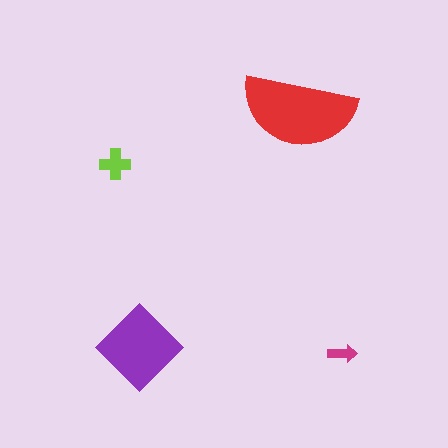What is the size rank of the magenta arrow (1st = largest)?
4th.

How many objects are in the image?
There are 4 objects in the image.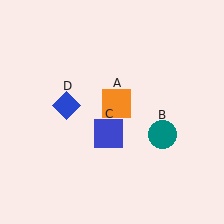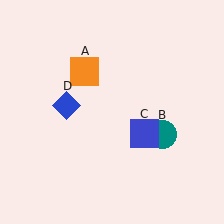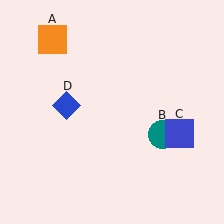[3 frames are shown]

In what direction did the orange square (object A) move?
The orange square (object A) moved up and to the left.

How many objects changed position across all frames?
2 objects changed position: orange square (object A), blue square (object C).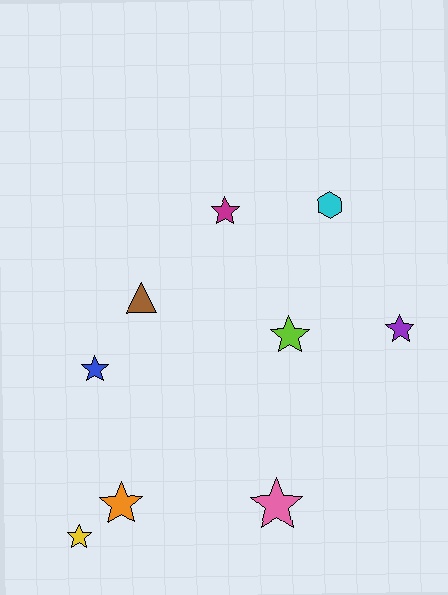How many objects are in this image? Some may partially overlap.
There are 9 objects.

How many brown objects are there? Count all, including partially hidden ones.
There is 1 brown object.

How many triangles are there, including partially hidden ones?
There is 1 triangle.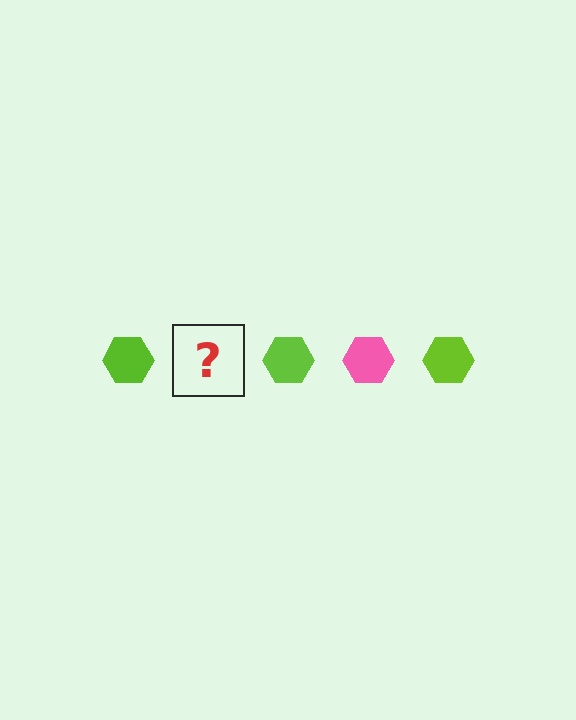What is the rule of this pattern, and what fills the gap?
The rule is that the pattern cycles through lime, pink hexagons. The gap should be filled with a pink hexagon.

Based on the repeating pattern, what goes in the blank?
The blank should be a pink hexagon.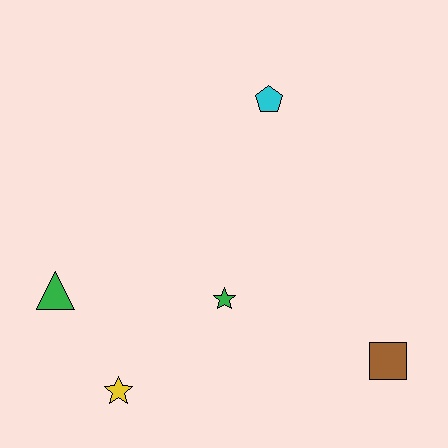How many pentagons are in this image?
There is 1 pentagon.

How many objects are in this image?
There are 5 objects.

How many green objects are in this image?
There are 2 green objects.